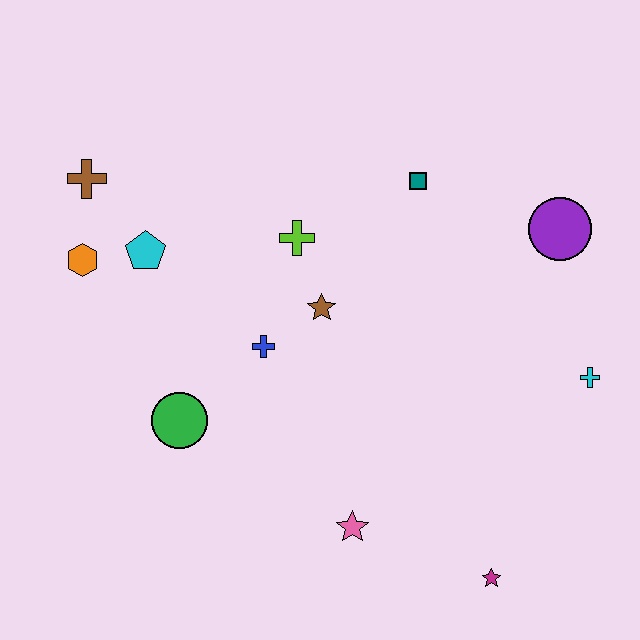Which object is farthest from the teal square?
The magenta star is farthest from the teal square.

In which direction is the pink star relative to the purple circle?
The pink star is below the purple circle.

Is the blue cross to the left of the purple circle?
Yes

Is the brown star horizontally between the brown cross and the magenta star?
Yes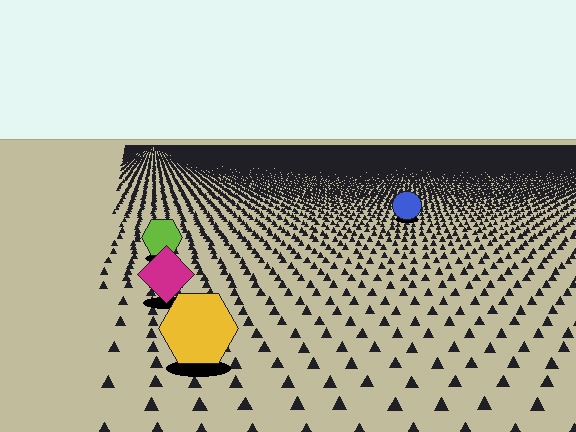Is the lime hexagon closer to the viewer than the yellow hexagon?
No. The yellow hexagon is closer — you can tell from the texture gradient: the ground texture is coarser near it.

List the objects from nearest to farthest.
From nearest to farthest: the yellow hexagon, the magenta diamond, the lime hexagon, the blue circle.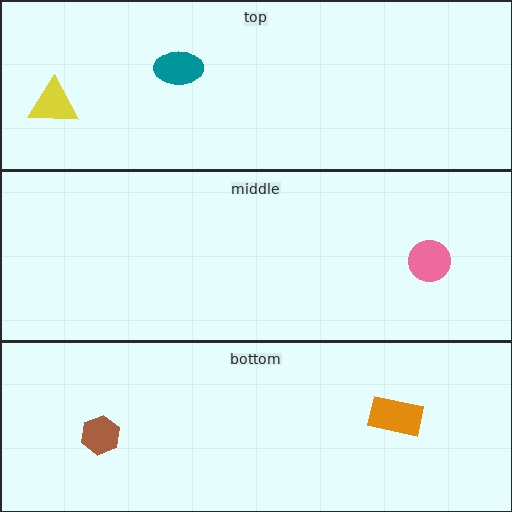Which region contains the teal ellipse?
The top region.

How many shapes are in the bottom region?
2.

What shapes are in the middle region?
The pink circle.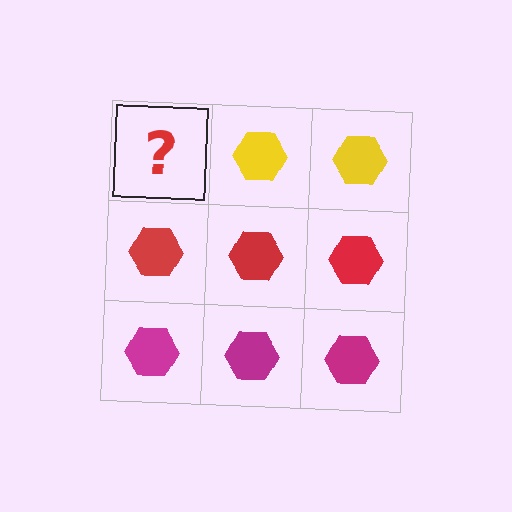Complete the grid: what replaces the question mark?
The question mark should be replaced with a yellow hexagon.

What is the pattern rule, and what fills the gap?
The rule is that each row has a consistent color. The gap should be filled with a yellow hexagon.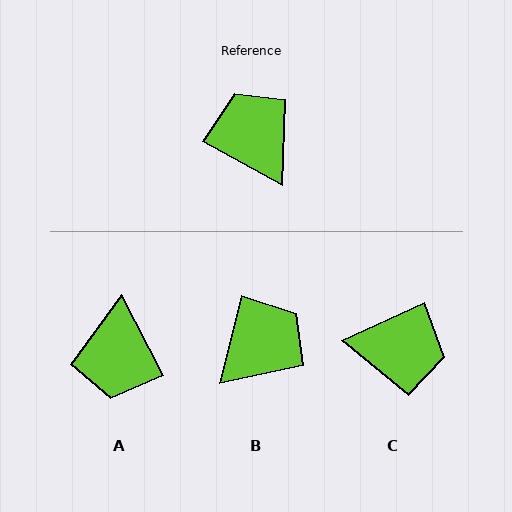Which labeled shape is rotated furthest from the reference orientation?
A, about 146 degrees away.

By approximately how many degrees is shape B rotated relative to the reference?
Approximately 75 degrees clockwise.